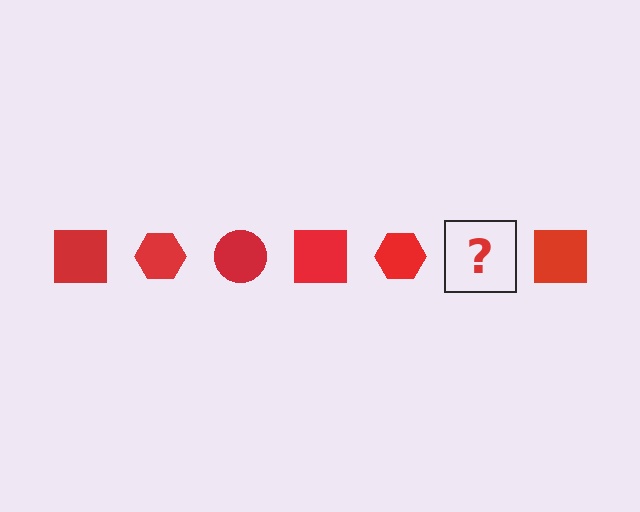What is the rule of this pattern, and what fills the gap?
The rule is that the pattern cycles through square, hexagon, circle shapes in red. The gap should be filled with a red circle.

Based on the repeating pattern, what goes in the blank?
The blank should be a red circle.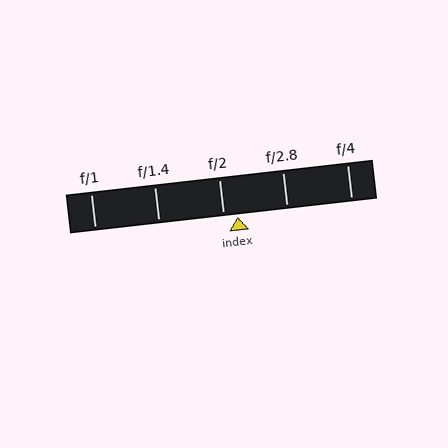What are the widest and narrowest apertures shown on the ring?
The widest aperture shown is f/1 and the narrowest is f/4.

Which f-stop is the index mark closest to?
The index mark is closest to f/2.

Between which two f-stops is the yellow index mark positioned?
The index mark is between f/2 and f/2.8.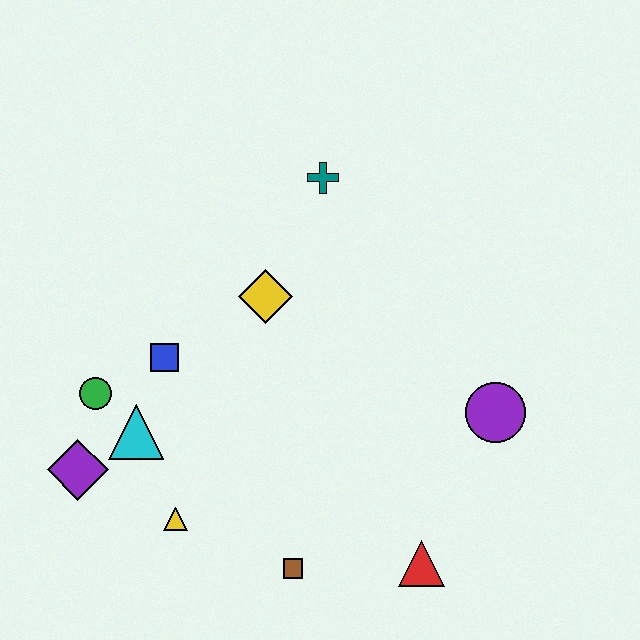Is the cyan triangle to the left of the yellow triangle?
Yes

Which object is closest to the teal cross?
The yellow diamond is closest to the teal cross.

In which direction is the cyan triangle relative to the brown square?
The cyan triangle is to the left of the brown square.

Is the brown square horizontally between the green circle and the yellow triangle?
No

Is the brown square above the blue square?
No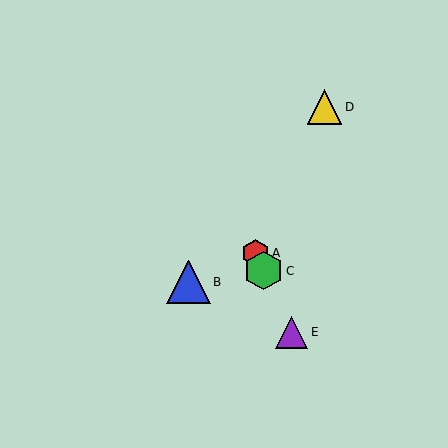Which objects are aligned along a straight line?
Objects A, C, E are aligned along a straight line.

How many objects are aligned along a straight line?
3 objects (A, C, E) are aligned along a straight line.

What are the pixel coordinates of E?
Object E is at (292, 332).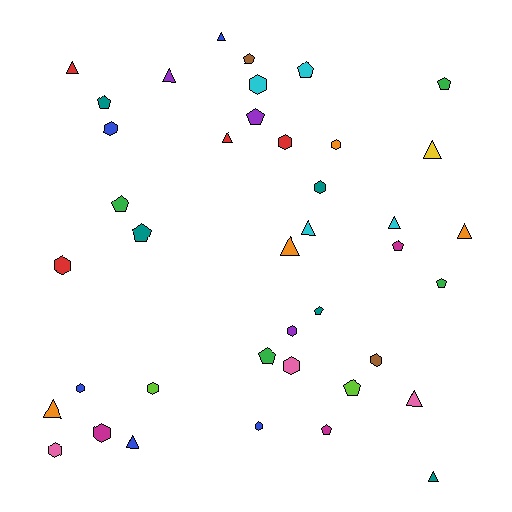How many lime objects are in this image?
There are 2 lime objects.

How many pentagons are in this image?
There are 13 pentagons.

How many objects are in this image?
There are 40 objects.